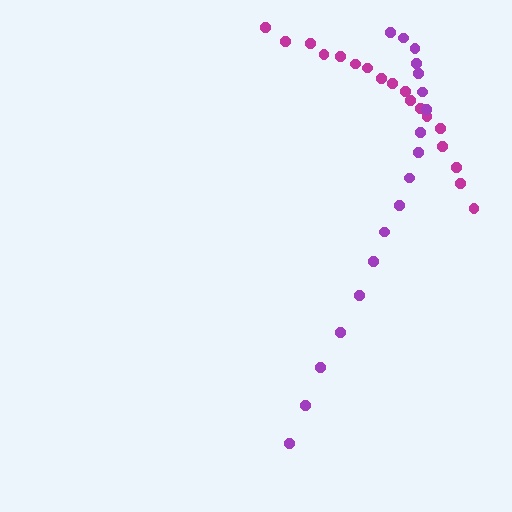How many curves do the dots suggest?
There are 2 distinct paths.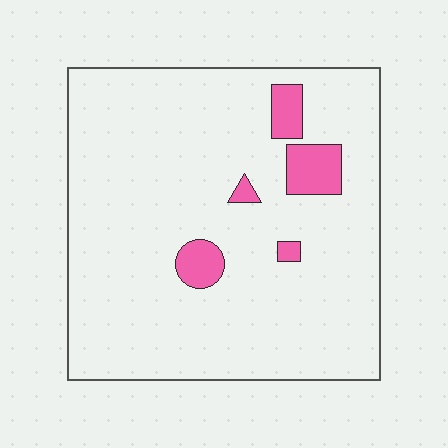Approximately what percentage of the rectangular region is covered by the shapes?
Approximately 10%.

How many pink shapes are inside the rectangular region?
5.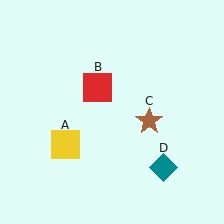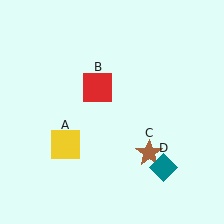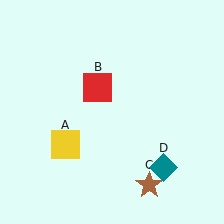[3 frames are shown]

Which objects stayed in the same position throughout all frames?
Yellow square (object A) and red square (object B) and teal diamond (object D) remained stationary.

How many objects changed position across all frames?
1 object changed position: brown star (object C).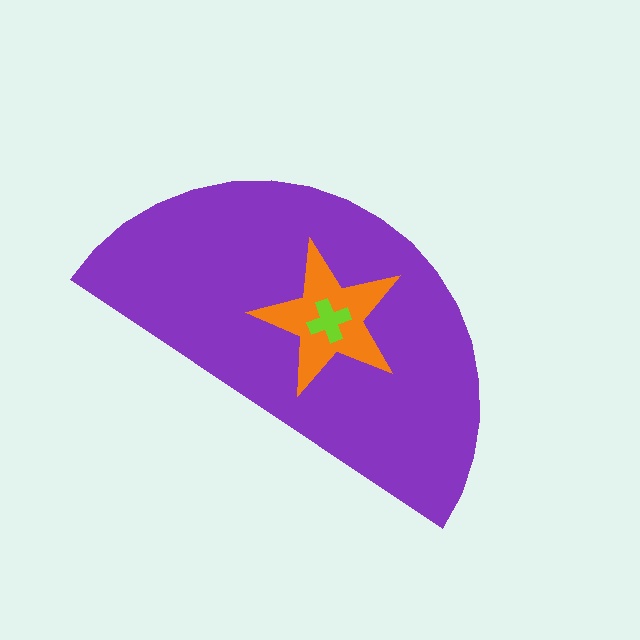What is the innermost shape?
The lime cross.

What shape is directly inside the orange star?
The lime cross.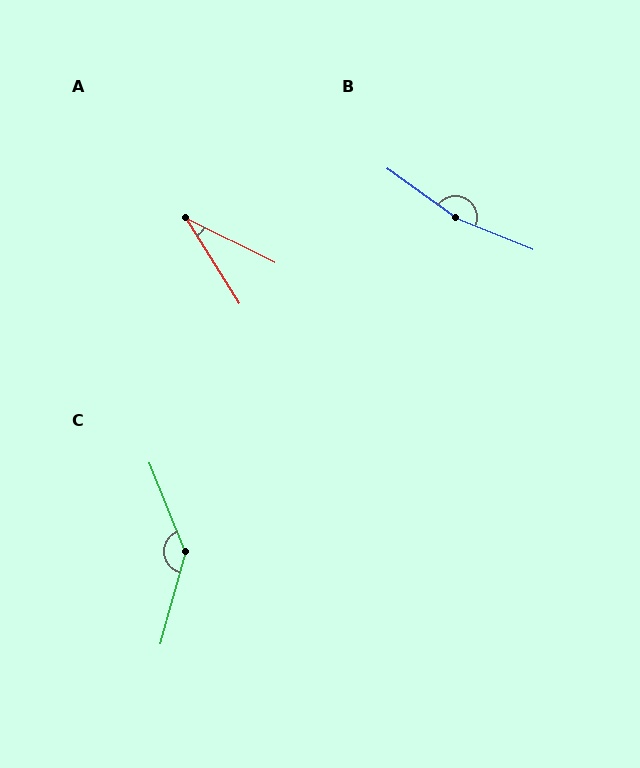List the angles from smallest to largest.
A (32°), C (143°), B (166°).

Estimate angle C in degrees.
Approximately 143 degrees.